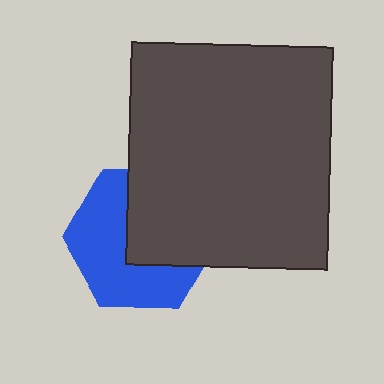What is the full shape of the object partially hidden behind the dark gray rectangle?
The partially hidden object is a blue hexagon.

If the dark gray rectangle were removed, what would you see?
You would see the complete blue hexagon.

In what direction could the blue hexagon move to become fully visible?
The blue hexagon could move toward the lower-left. That would shift it out from behind the dark gray rectangle entirely.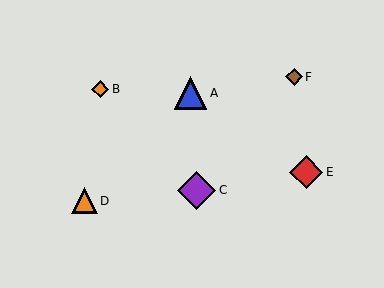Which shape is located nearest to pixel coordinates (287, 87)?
The brown diamond (labeled F) at (294, 77) is nearest to that location.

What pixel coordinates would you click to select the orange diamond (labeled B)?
Click at (100, 89) to select the orange diamond B.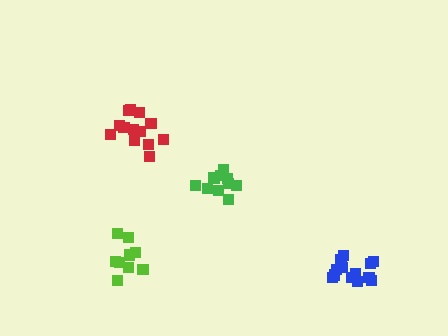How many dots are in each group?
Group 1: 9 dots, Group 2: 13 dots, Group 3: 11 dots, Group 4: 14 dots (47 total).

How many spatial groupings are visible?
There are 4 spatial groupings.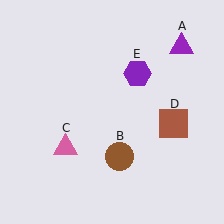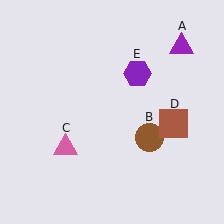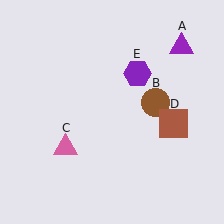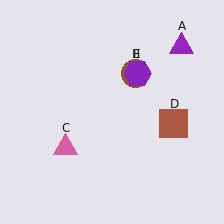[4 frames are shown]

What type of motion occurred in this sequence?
The brown circle (object B) rotated counterclockwise around the center of the scene.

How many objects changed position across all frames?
1 object changed position: brown circle (object B).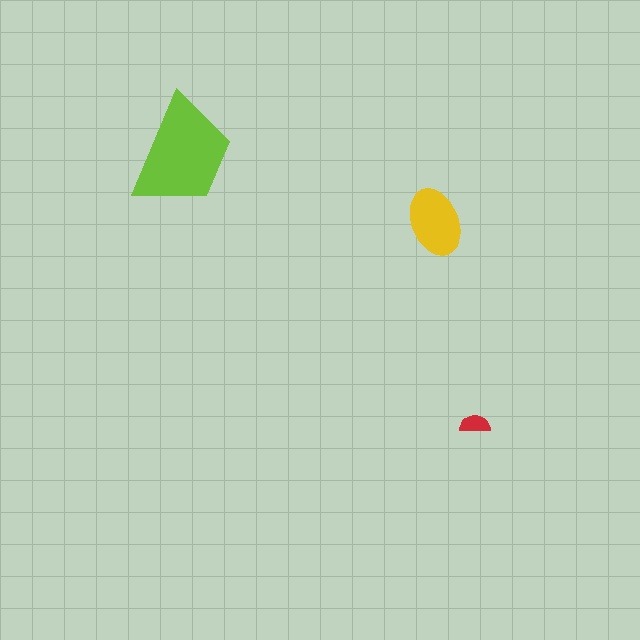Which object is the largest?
The lime trapezoid.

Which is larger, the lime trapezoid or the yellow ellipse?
The lime trapezoid.